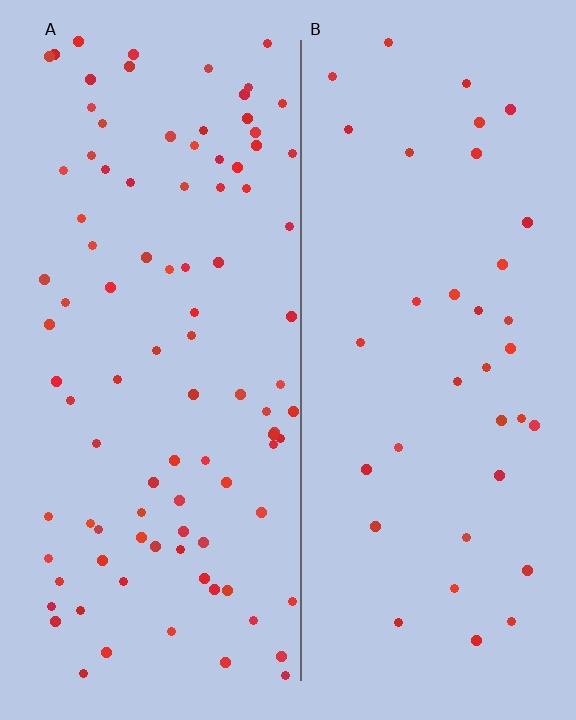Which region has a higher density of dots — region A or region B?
A (the left).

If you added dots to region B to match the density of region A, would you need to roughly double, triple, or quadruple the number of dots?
Approximately triple.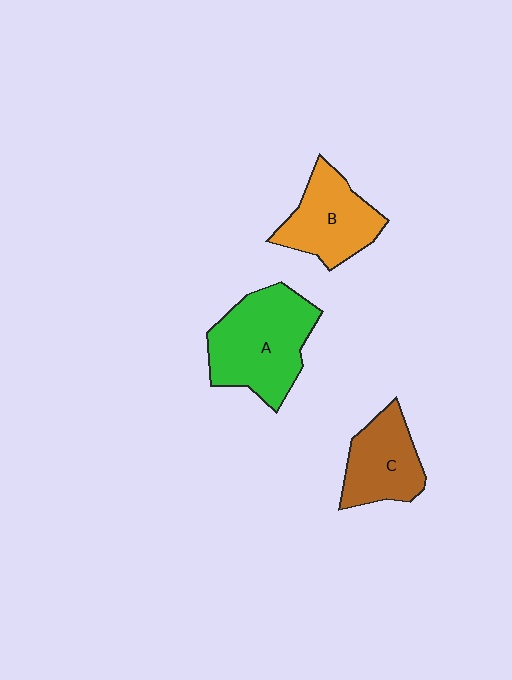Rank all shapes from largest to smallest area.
From largest to smallest: A (green), B (orange), C (brown).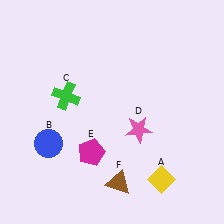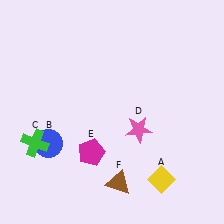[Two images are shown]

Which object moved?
The green cross (C) moved down.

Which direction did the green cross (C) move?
The green cross (C) moved down.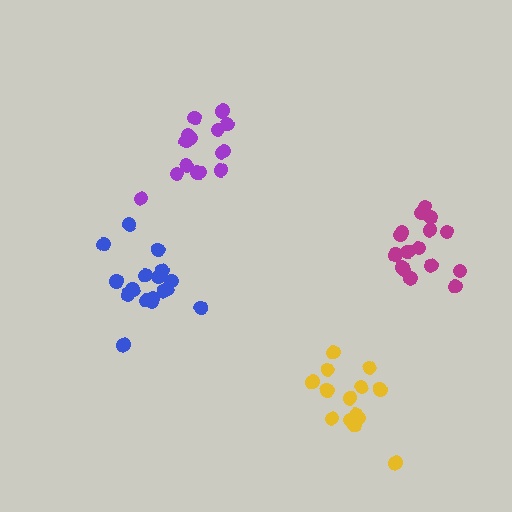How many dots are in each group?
Group 1: 17 dots, Group 2: 15 dots, Group 3: 15 dots, Group 4: 17 dots (64 total).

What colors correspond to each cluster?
The clusters are colored: blue, purple, yellow, magenta.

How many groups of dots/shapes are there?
There are 4 groups.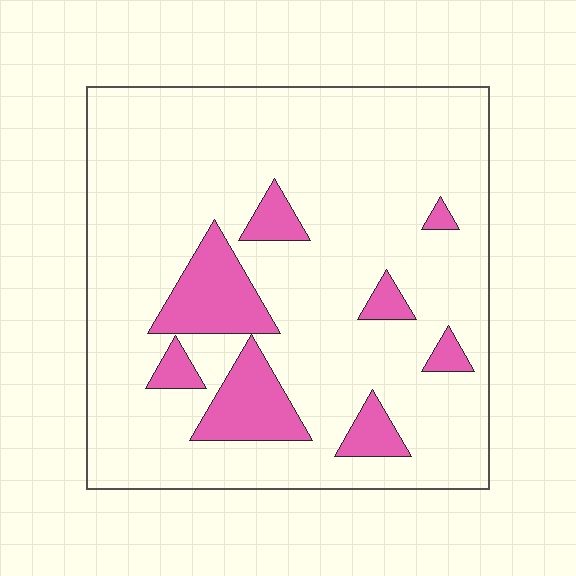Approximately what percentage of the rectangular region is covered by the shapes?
Approximately 15%.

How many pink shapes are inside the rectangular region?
8.